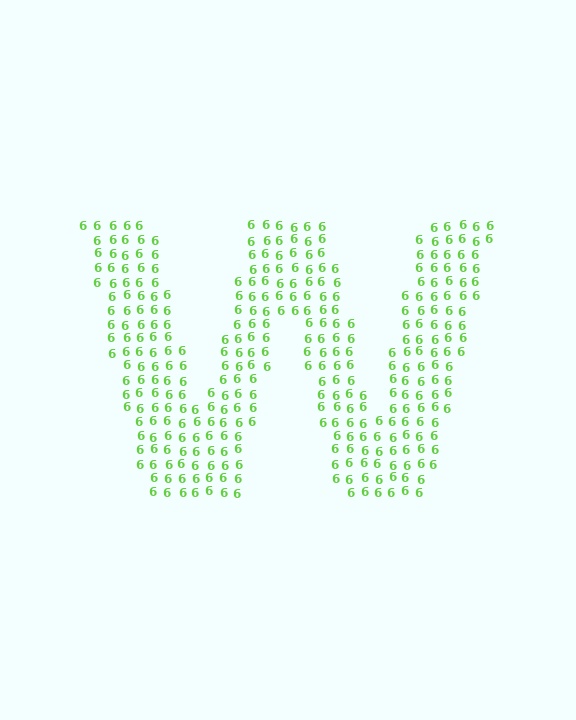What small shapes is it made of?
It is made of small digit 6's.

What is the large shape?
The large shape is the letter W.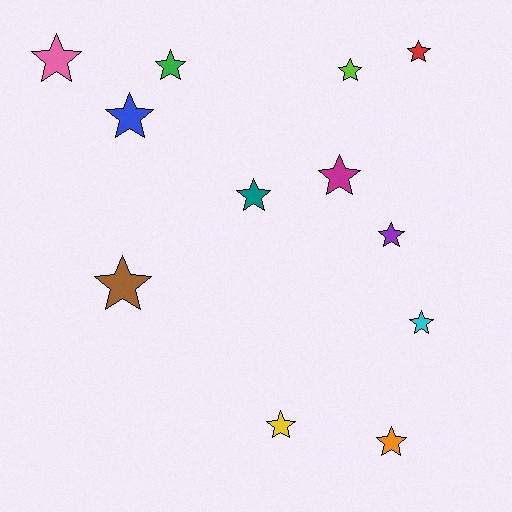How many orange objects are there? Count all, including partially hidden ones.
There is 1 orange object.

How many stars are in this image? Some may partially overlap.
There are 12 stars.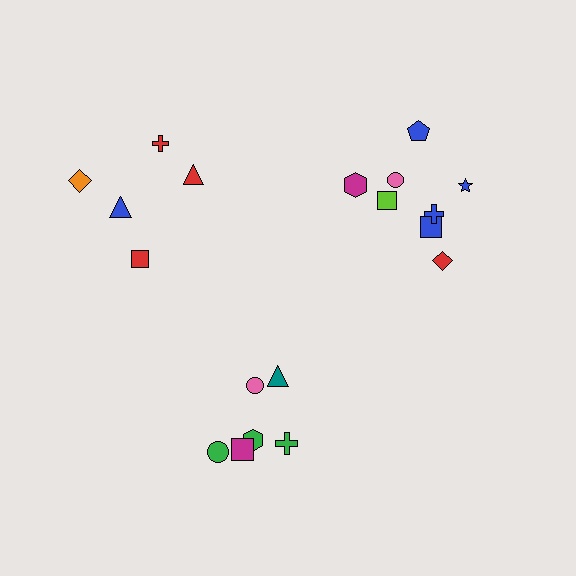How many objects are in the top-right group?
There are 8 objects.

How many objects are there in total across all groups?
There are 19 objects.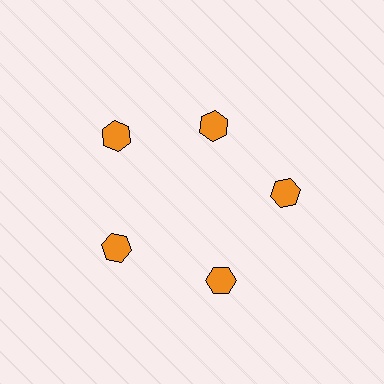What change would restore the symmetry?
The symmetry would be restored by moving it outward, back onto the ring so that all 5 hexagons sit at equal angles and equal distance from the center.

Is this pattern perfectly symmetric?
No. The 5 orange hexagons are arranged in a ring, but one element near the 1 o'clock position is pulled inward toward the center, breaking the 5-fold rotational symmetry.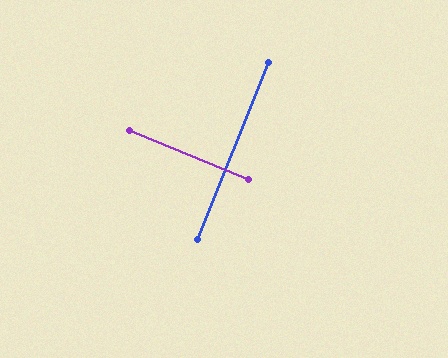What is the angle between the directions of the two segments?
Approximately 89 degrees.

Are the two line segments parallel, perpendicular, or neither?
Perpendicular — they meet at approximately 89°.